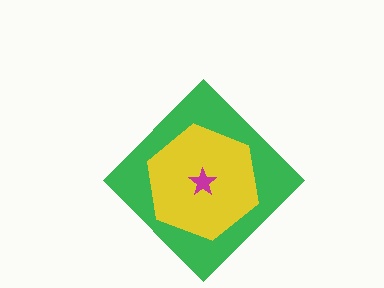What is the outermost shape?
The green diamond.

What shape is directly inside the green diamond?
The yellow hexagon.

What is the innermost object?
The magenta star.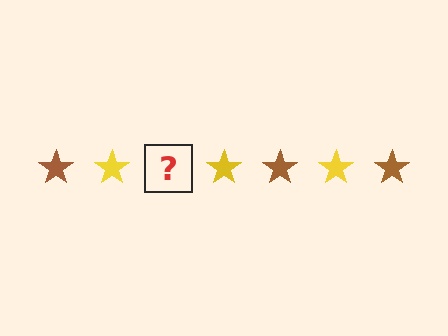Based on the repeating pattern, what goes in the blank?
The blank should be a brown star.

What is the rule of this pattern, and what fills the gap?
The rule is that the pattern cycles through brown, yellow stars. The gap should be filled with a brown star.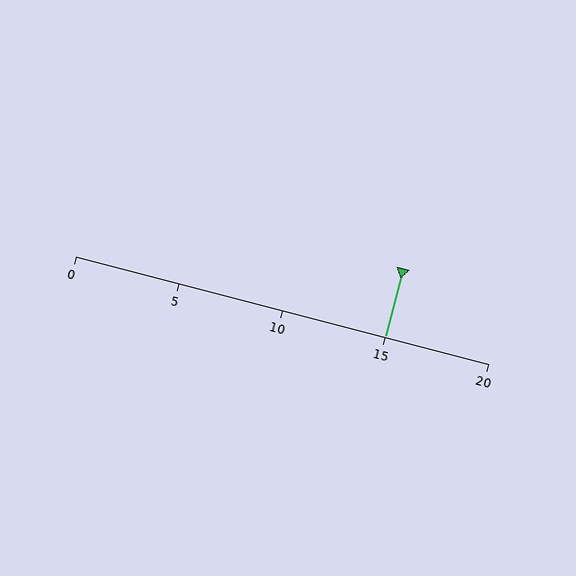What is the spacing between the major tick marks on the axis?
The major ticks are spaced 5 apart.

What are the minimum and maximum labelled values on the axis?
The axis runs from 0 to 20.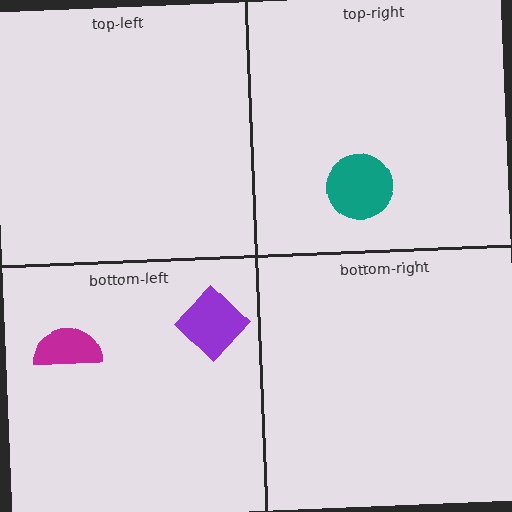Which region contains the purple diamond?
The bottom-left region.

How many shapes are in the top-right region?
1.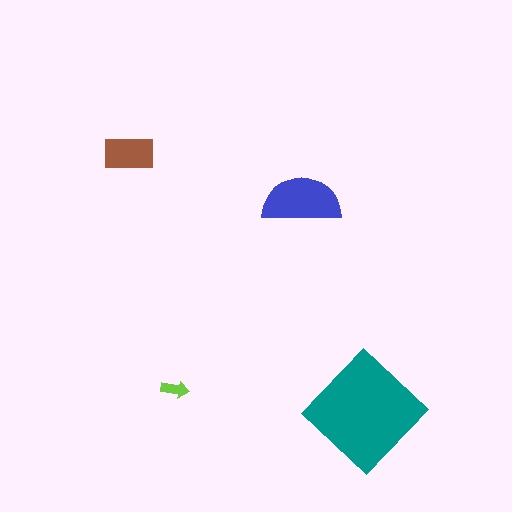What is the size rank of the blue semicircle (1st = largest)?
2nd.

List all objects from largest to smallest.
The teal diamond, the blue semicircle, the brown rectangle, the lime arrow.